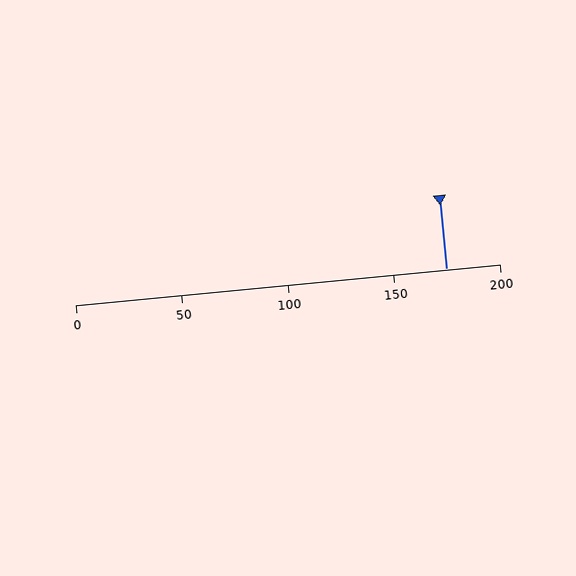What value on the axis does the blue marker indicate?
The marker indicates approximately 175.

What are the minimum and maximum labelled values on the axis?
The axis runs from 0 to 200.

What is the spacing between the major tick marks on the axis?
The major ticks are spaced 50 apart.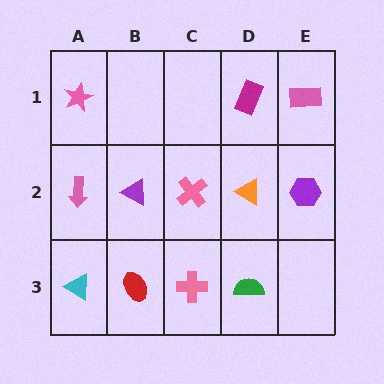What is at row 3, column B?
A red ellipse.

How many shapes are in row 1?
3 shapes.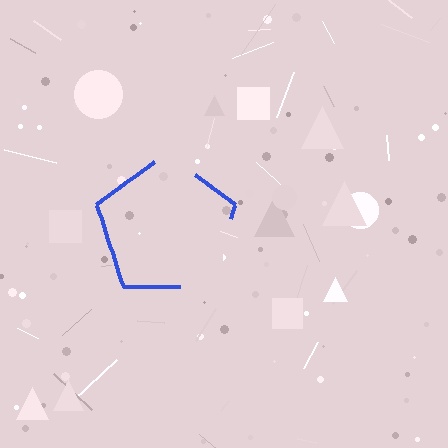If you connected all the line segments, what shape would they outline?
They would outline a pentagon.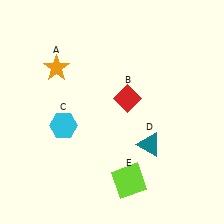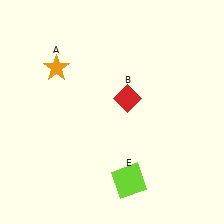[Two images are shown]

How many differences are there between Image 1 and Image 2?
There are 2 differences between the two images.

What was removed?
The cyan hexagon (C), the teal triangle (D) were removed in Image 2.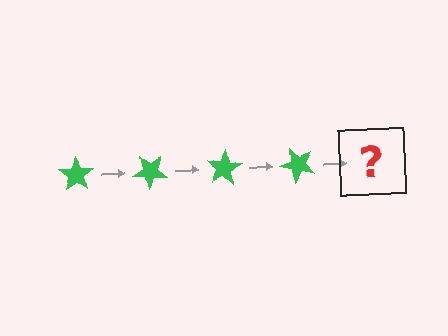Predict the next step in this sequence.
The next step is a green star rotated 160 degrees.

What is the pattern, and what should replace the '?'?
The pattern is that the star rotates 40 degrees each step. The '?' should be a green star rotated 160 degrees.